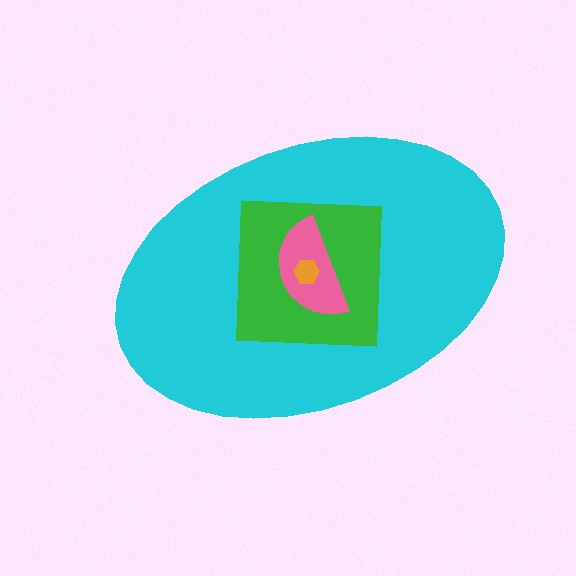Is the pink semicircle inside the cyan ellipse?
Yes.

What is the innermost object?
The orange hexagon.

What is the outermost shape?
The cyan ellipse.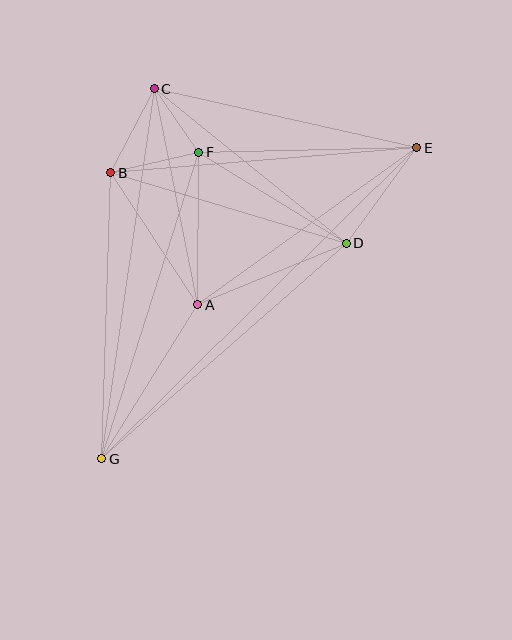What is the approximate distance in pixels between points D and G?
The distance between D and G is approximately 326 pixels.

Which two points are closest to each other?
Points C and F are closest to each other.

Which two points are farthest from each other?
Points E and G are farthest from each other.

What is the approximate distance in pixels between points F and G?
The distance between F and G is approximately 321 pixels.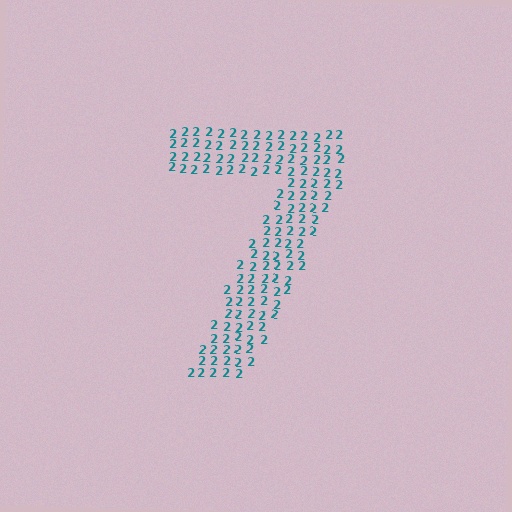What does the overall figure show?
The overall figure shows the digit 7.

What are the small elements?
The small elements are digit 2's.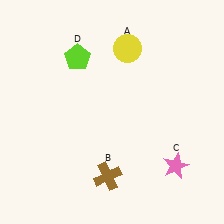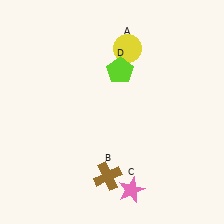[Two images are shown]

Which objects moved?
The objects that moved are: the pink star (C), the lime pentagon (D).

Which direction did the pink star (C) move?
The pink star (C) moved left.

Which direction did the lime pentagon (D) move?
The lime pentagon (D) moved right.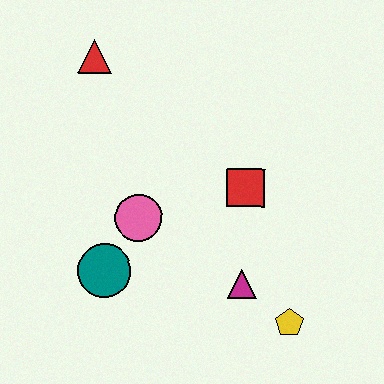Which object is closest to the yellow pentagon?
The magenta triangle is closest to the yellow pentagon.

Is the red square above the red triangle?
No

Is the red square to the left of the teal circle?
No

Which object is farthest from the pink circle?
The yellow pentagon is farthest from the pink circle.